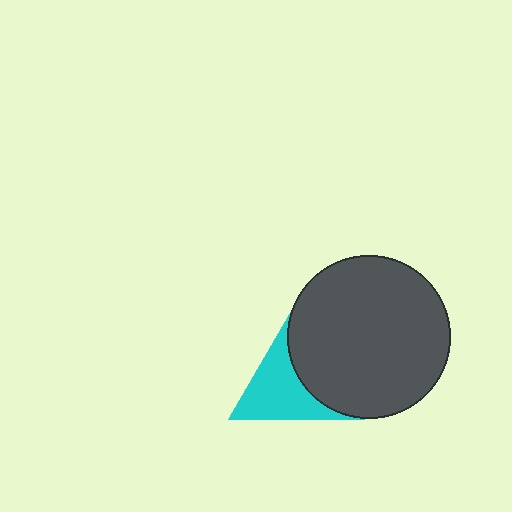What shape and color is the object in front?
The object in front is a dark gray circle.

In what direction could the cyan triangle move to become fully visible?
The cyan triangle could move left. That would shift it out from behind the dark gray circle entirely.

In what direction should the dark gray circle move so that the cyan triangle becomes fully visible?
The dark gray circle should move right. That is the shortest direction to clear the overlap and leave the cyan triangle fully visible.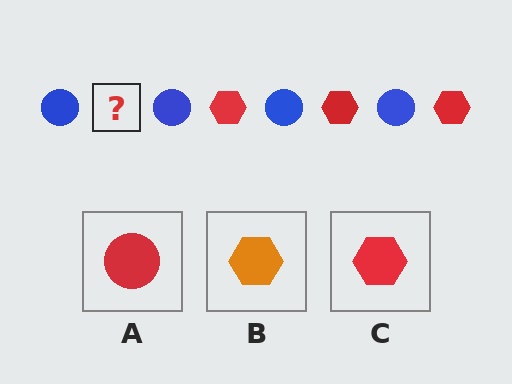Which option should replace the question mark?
Option C.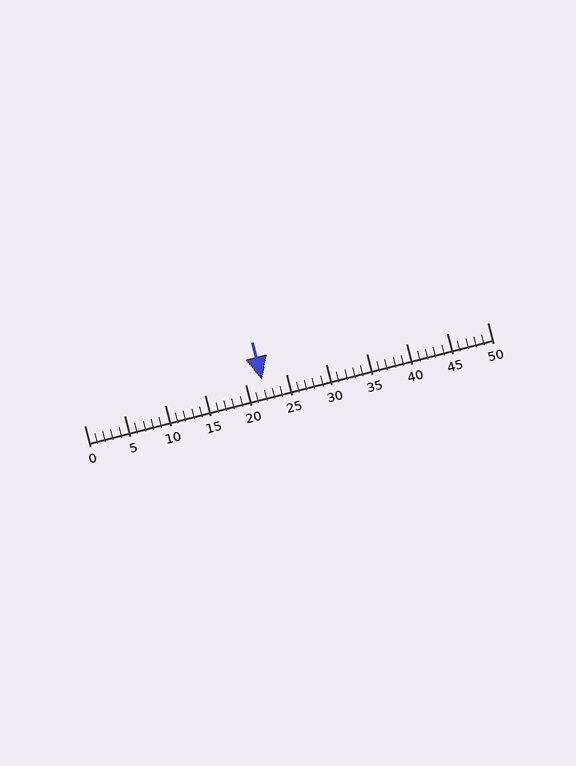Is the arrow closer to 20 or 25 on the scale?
The arrow is closer to 20.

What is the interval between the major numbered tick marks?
The major tick marks are spaced 5 units apart.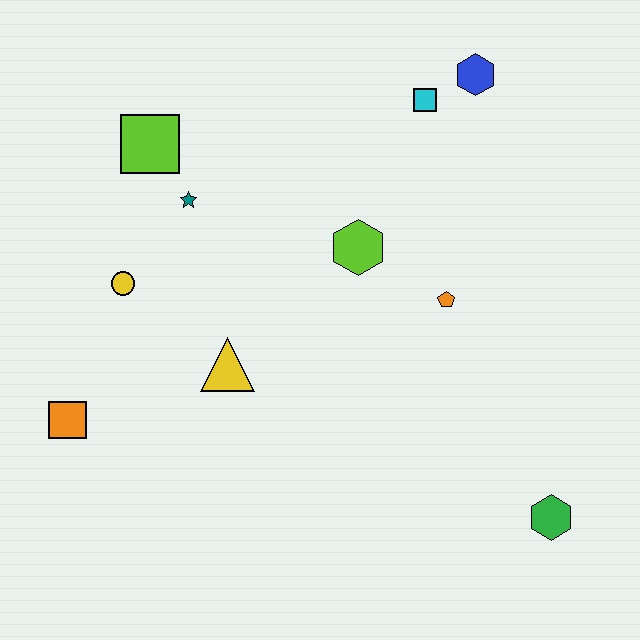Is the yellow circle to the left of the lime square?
Yes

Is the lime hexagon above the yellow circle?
Yes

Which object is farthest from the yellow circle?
The green hexagon is farthest from the yellow circle.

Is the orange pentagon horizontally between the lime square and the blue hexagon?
Yes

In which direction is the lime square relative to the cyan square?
The lime square is to the left of the cyan square.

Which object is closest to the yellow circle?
The teal star is closest to the yellow circle.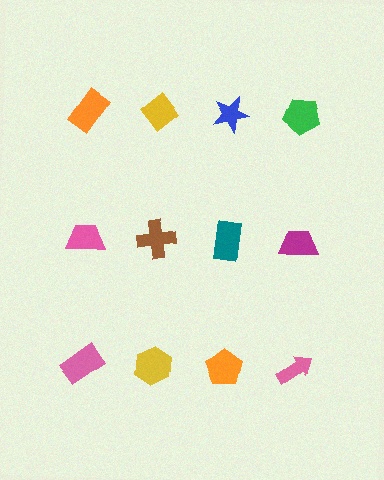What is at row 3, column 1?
A pink rectangle.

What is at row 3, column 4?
A pink arrow.